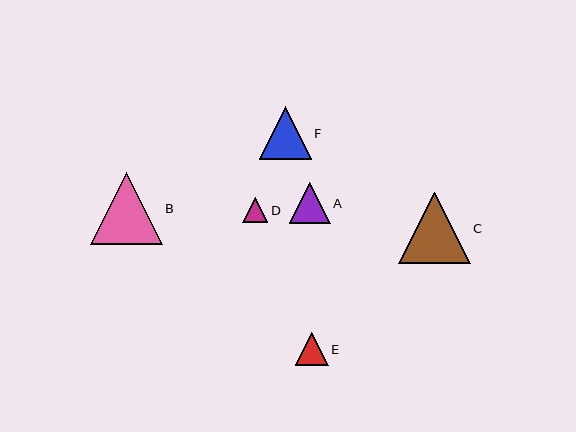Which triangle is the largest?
Triangle B is the largest with a size of approximately 72 pixels.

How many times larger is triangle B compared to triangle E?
Triangle B is approximately 2.2 times the size of triangle E.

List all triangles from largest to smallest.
From largest to smallest: B, C, F, A, E, D.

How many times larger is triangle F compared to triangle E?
Triangle F is approximately 1.6 times the size of triangle E.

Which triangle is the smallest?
Triangle D is the smallest with a size of approximately 25 pixels.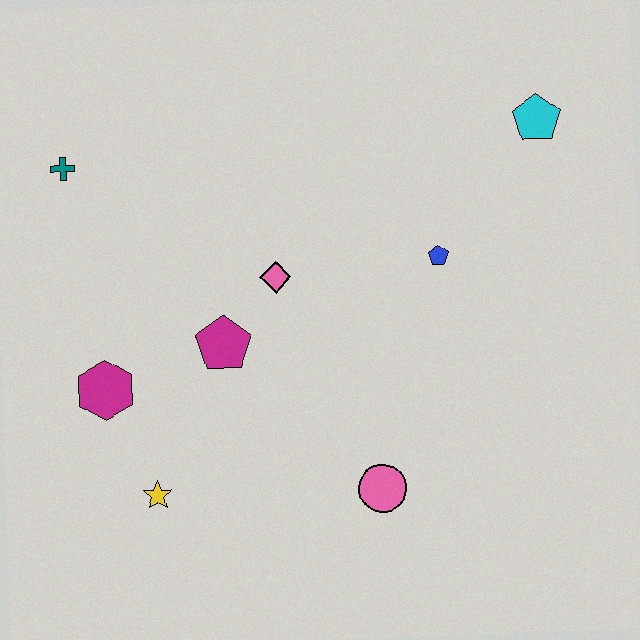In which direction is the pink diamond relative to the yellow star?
The pink diamond is above the yellow star.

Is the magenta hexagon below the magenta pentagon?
Yes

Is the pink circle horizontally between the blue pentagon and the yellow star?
Yes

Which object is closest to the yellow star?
The magenta hexagon is closest to the yellow star.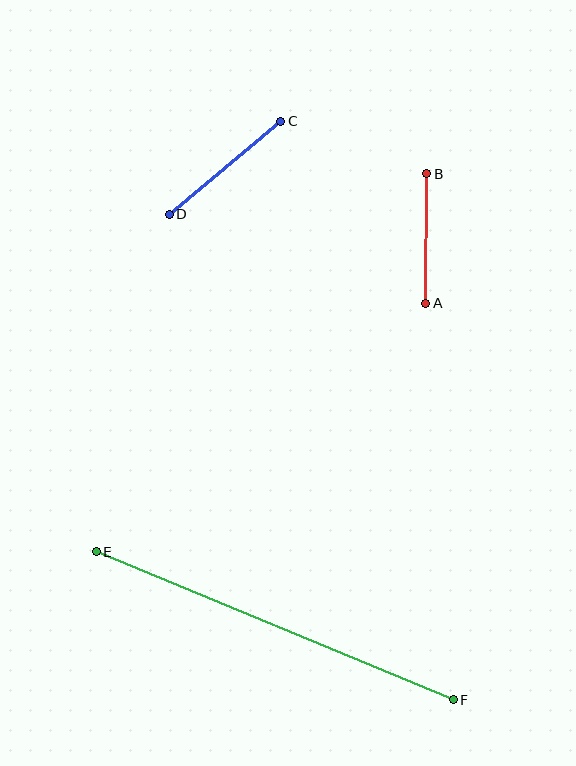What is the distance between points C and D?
The distance is approximately 146 pixels.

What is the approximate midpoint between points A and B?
The midpoint is at approximately (426, 239) pixels.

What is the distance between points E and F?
The distance is approximately 386 pixels.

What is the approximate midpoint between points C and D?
The midpoint is at approximately (225, 168) pixels.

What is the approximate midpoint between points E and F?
The midpoint is at approximately (275, 626) pixels.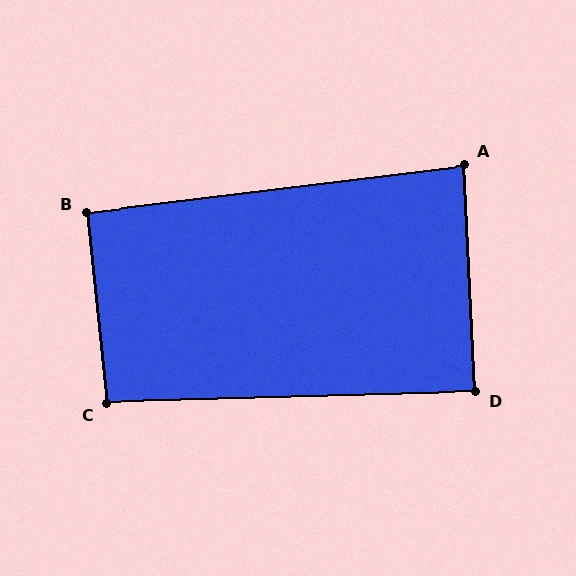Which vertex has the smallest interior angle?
A, at approximately 86 degrees.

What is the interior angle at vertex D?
Approximately 89 degrees (approximately right).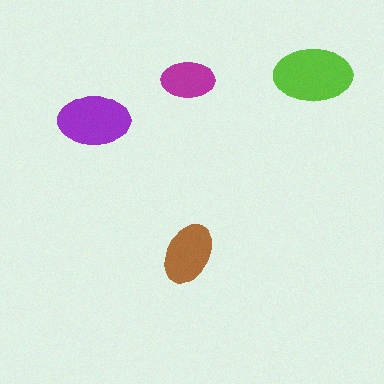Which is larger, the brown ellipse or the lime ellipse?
The lime one.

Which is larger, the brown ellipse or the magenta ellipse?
The brown one.